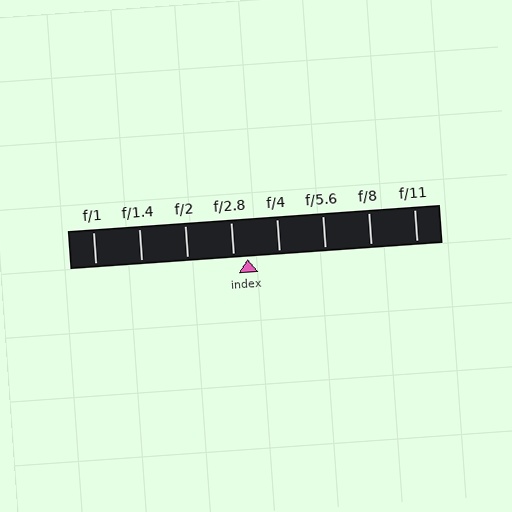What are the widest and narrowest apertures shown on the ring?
The widest aperture shown is f/1 and the narrowest is f/11.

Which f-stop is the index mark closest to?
The index mark is closest to f/2.8.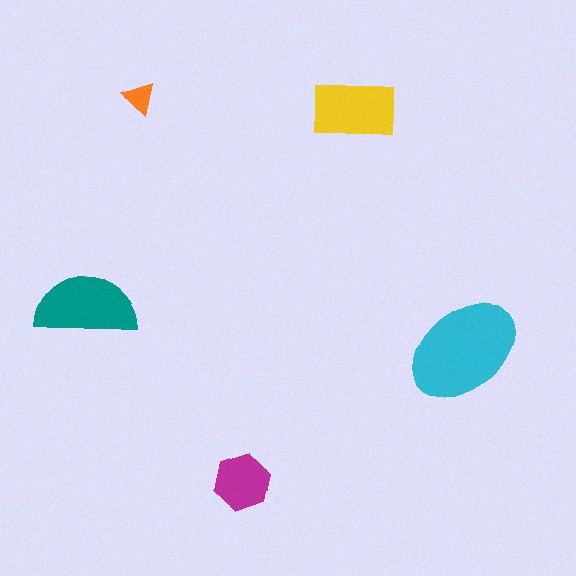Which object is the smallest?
The orange triangle.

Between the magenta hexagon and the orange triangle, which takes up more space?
The magenta hexagon.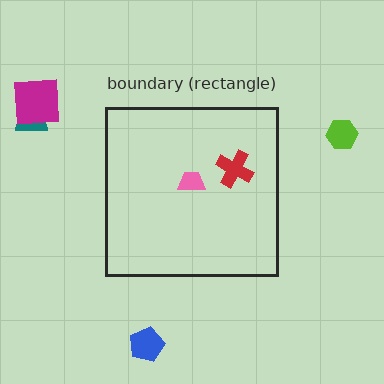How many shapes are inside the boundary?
2 inside, 4 outside.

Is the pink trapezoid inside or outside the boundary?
Inside.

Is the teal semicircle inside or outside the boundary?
Outside.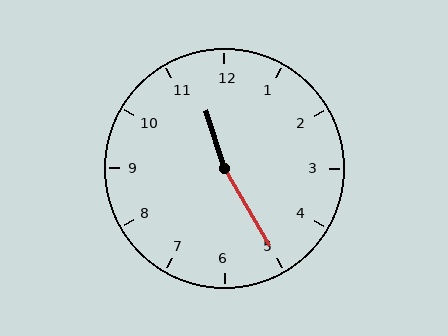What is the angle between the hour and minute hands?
Approximately 168 degrees.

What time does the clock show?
11:25.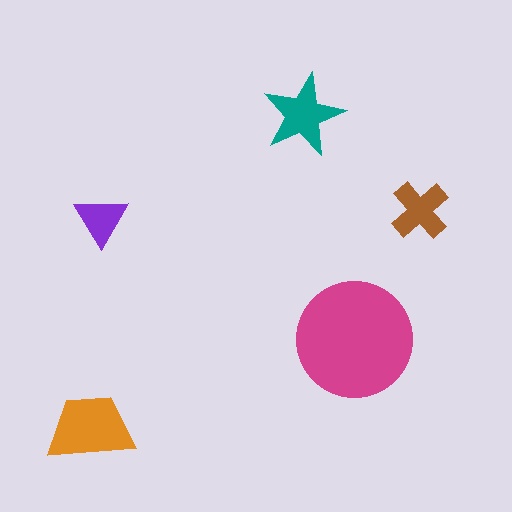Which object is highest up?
The teal star is topmost.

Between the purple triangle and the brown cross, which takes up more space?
The brown cross.